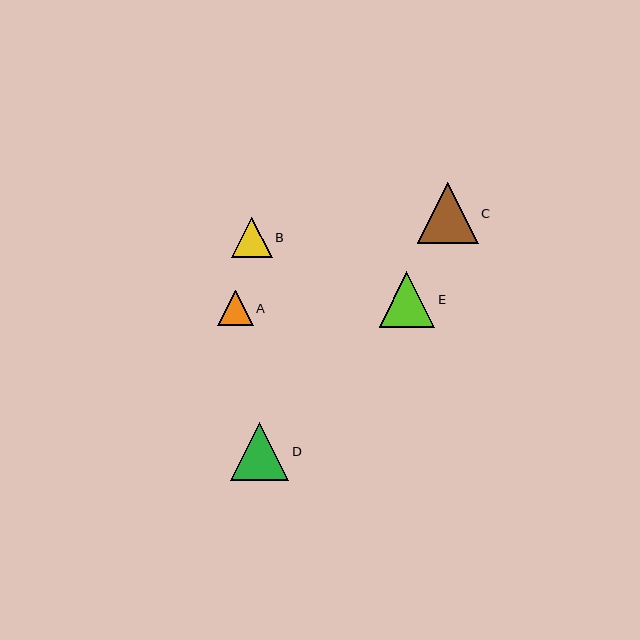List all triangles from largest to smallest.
From largest to smallest: C, D, E, B, A.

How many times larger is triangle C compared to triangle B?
Triangle C is approximately 1.5 times the size of triangle B.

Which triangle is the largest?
Triangle C is the largest with a size of approximately 61 pixels.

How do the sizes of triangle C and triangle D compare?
Triangle C and triangle D are approximately the same size.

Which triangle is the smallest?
Triangle A is the smallest with a size of approximately 36 pixels.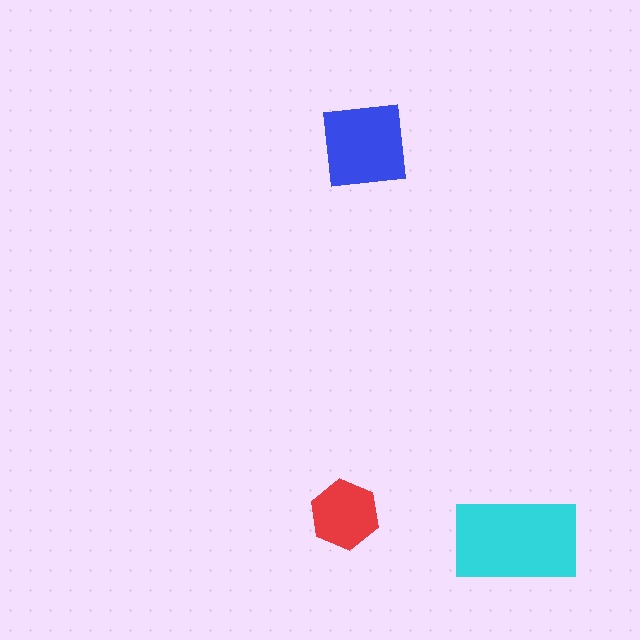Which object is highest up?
The blue square is topmost.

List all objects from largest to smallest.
The cyan rectangle, the blue square, the red hexagon.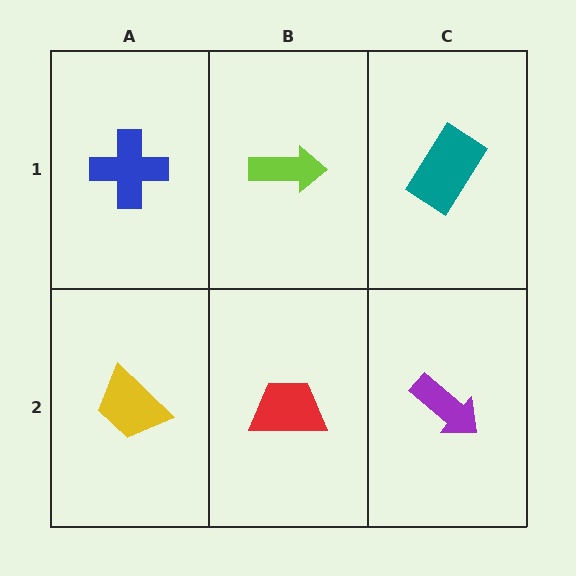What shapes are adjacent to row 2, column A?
A blue cross (row 1, column A), a red trapezoid (row 2, column B).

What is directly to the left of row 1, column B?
A blue cross.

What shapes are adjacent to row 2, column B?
A lime arrow (row 1, column B), a yellow trapezoid (row 2, column A), a purple arrow (row 2, column C).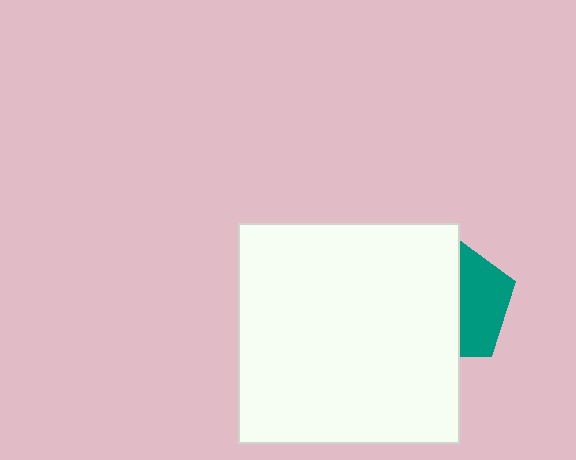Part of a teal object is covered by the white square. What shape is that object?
It is a pentagon.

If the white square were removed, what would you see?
You would see the complete teal pentagon.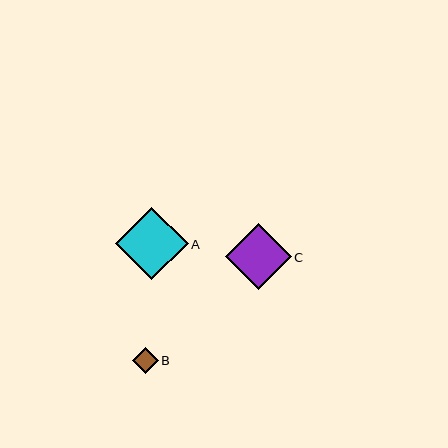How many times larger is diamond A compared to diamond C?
Diamond A is approximately 1.1 times the size of diamond C.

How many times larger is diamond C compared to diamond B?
Diamond C is approximately 2.5 times the size of diamond B.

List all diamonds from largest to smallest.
From largest to smallest: A, C, B.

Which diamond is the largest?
Diamond A is the largest with a size of approximately 72 pixels.